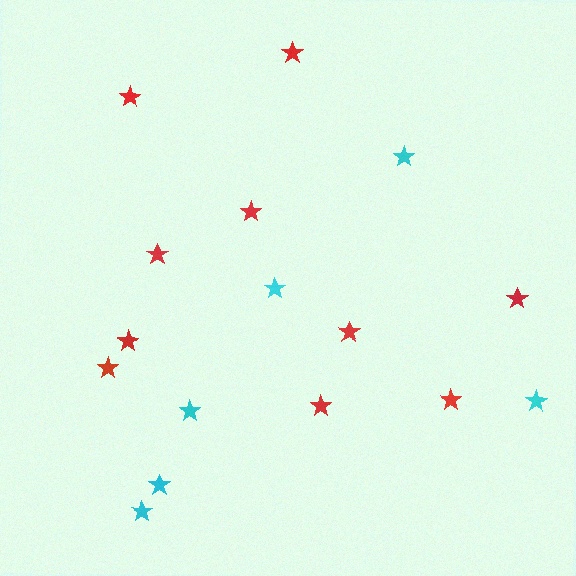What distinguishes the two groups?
There are 2 groups: one group of red stars (10) and one group of cyan stars (6).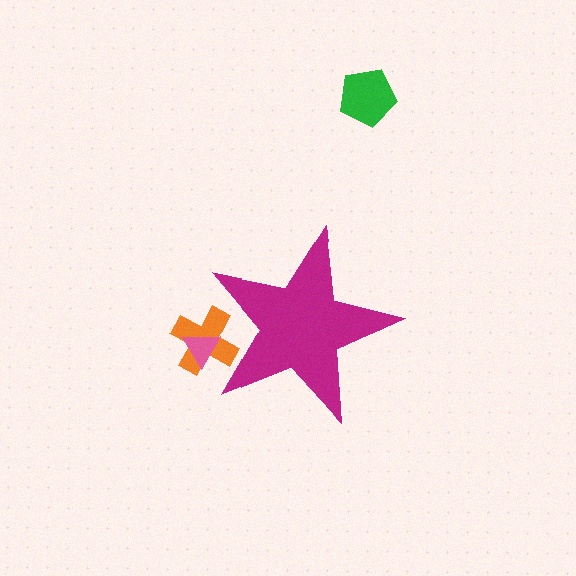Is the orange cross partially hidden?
Yes, the orange cross is partially hidden behind the magenta star.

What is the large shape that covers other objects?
A magenta star.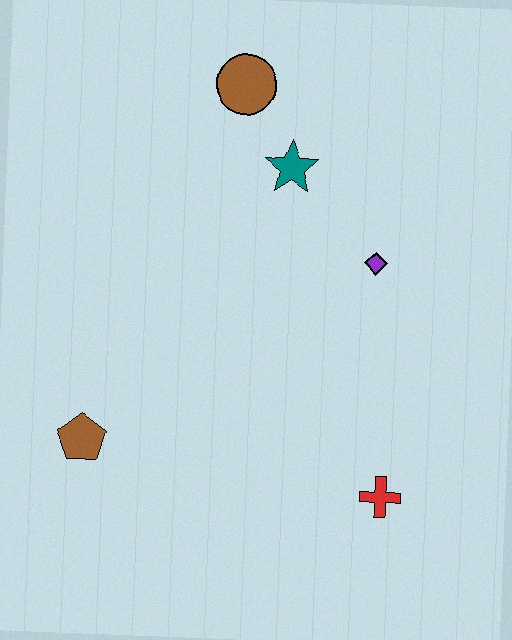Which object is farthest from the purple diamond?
The brown pentagon is farthest from the purple diamond.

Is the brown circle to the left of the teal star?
Yes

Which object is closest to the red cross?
The purple diamond is closest to the red cross.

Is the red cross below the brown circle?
Yes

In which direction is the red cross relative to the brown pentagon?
The red cross is to the right of the brown pentagon.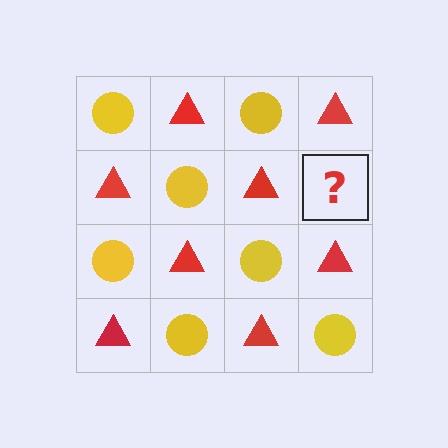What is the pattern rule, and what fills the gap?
The rule is that it alternates yellow circle and red triangle in a checkerboard pattern. The gap should be filled with a yellow circle.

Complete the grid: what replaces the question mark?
The question mark should be replaced with a yellow circle.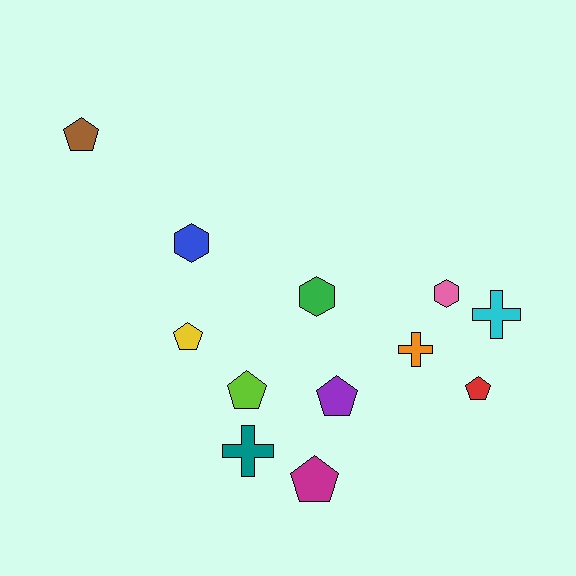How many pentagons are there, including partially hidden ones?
There are 6 pentagons.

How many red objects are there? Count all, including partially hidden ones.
There is 1 red object.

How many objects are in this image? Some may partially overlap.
There are 12 objects.